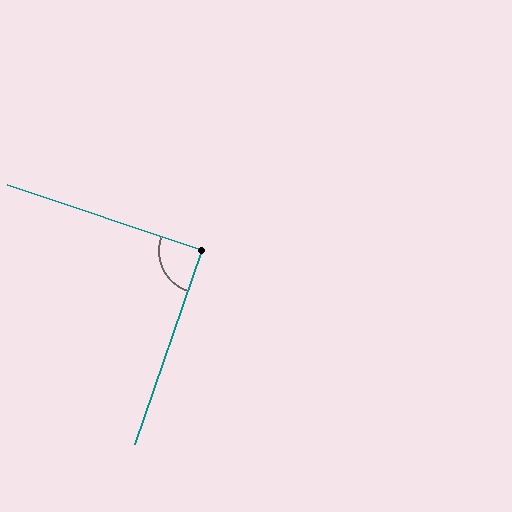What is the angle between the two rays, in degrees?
Approximately 90 degrees.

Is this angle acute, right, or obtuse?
It is approximately a right angle.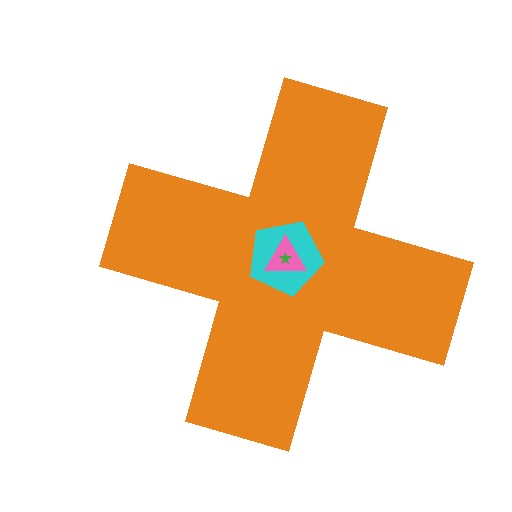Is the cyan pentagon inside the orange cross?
Yes.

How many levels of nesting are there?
4.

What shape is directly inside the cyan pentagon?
The pink triangle.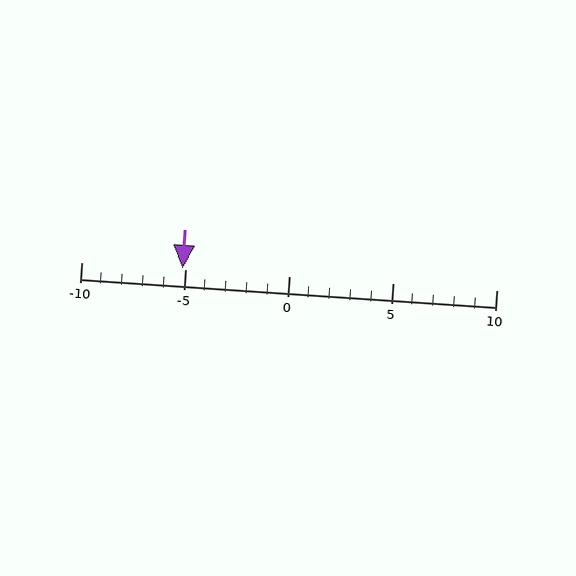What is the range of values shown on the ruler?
The ruler shows values from -10 to 10.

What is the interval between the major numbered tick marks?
The major tick marks are spaced 5 units apart.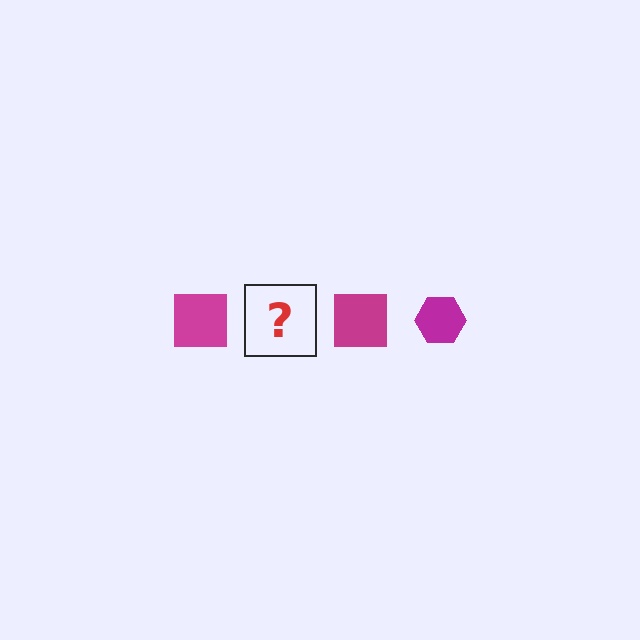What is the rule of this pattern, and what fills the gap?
The rule is that the pattern cycles through square, hexagon shapes in magenta. The gap should be filled with a magenta hexagon.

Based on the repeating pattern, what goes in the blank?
The blank should be a magenta hexagon.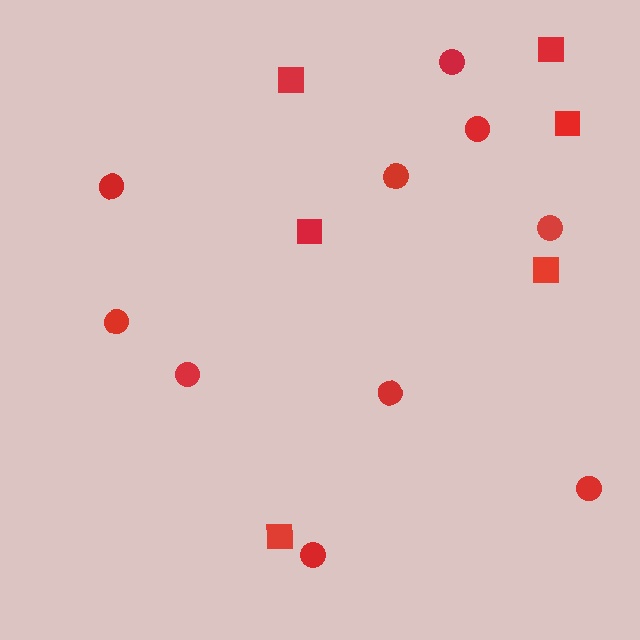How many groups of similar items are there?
There are 2 groups: one group of squares (6) and one group of circles (10).